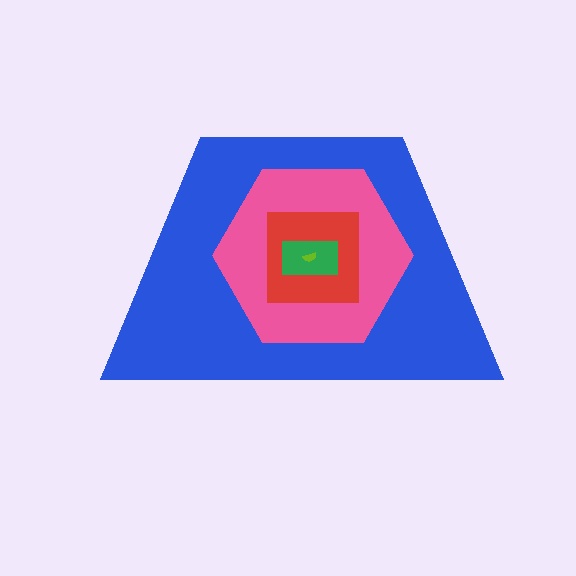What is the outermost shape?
The blue trapezoid.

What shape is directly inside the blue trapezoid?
The pink hexagon.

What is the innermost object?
The lime semicircle.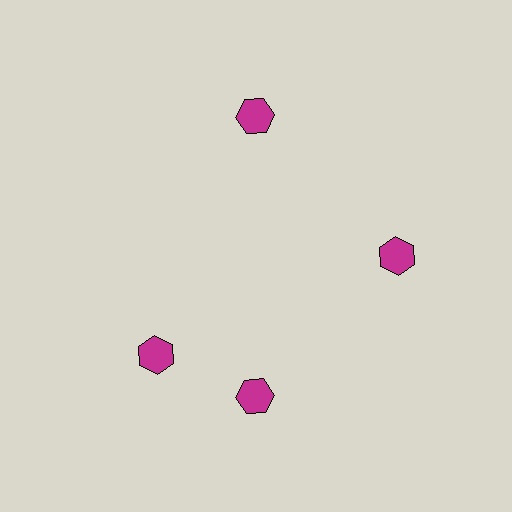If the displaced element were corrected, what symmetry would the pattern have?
It would have 4-fold rotational symmetry — the pattern would map onto itself every 90 degrees.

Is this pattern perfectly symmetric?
No. The 4 magenta hexagons are arranged in a ring, but one element near the 9 o'clock position is rotated out of alignment along the ring, breaking the 4-fold rotational symmetry.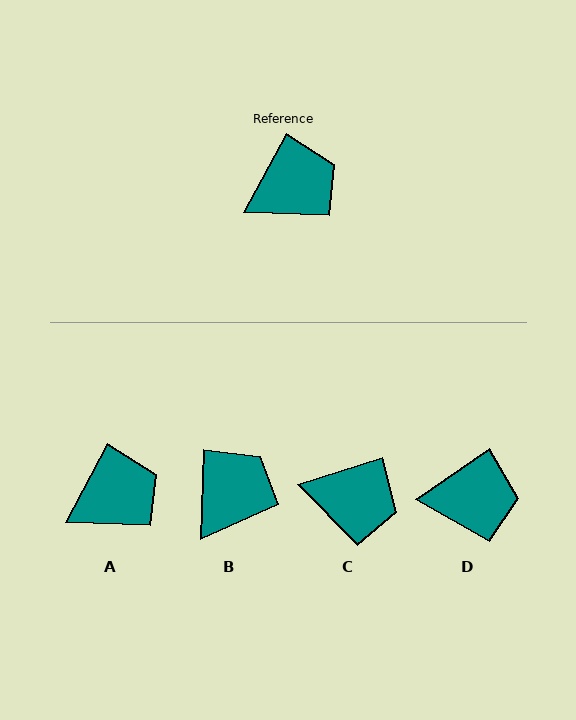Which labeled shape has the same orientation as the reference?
A.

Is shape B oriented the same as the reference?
No, it is off by about 26 degrees.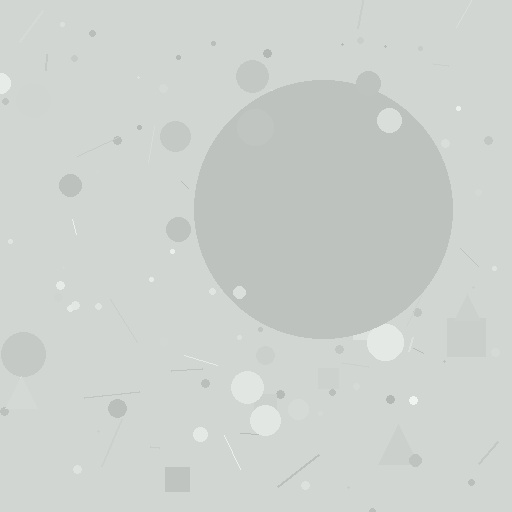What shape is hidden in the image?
A circle is hidden in the image.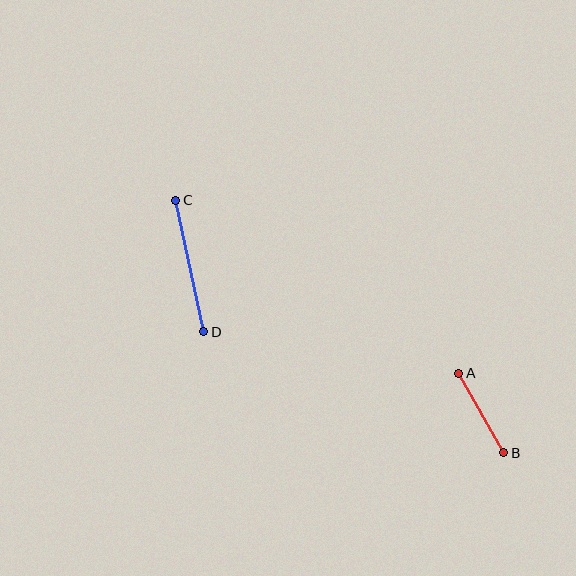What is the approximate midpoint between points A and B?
The midpoint is at approximately (481, 413) pixels.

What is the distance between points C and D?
The distance is approximately 134 pixels.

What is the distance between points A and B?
The distance is approximately 92 pixels.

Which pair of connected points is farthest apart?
Points C and D are farthest apart.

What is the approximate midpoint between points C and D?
The midpoint is at approximately (190, 266) pixels.